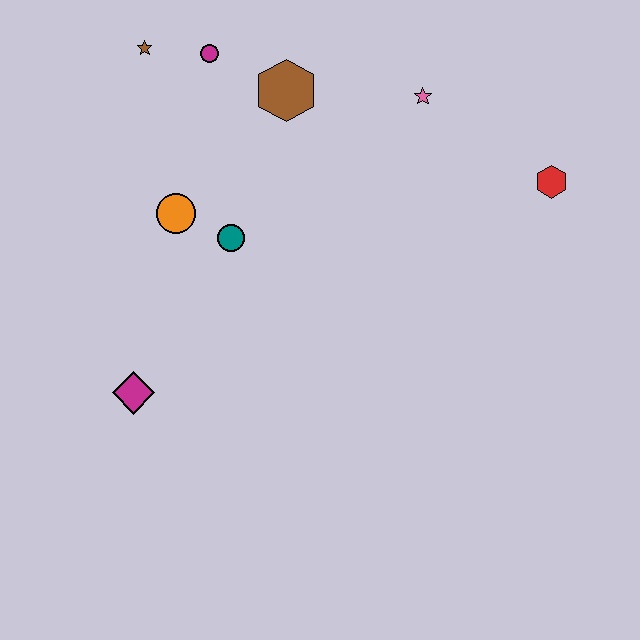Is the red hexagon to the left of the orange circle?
No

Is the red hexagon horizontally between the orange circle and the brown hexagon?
No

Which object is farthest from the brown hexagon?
The magenta diamond is farthest from the brown hexagon.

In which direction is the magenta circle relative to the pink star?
The magenta circle is to the left of the pink star.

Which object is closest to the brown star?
The magenta circle is closest to the brown star.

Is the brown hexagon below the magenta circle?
Yes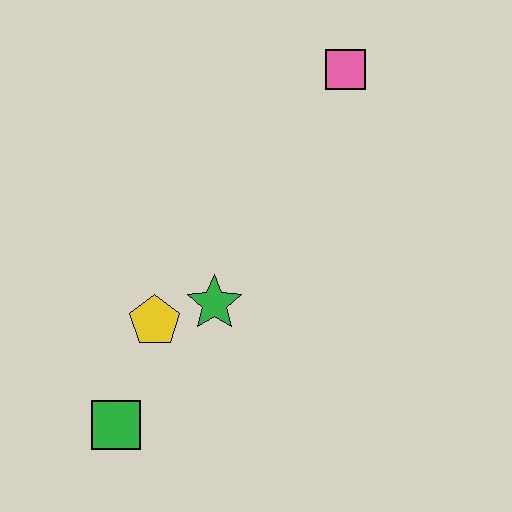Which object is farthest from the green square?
The pink square is farthest from the green square.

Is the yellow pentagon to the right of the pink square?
No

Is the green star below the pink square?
Yes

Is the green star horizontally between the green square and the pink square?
Yes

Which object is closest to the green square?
The yellow pentagon is closest to the green square.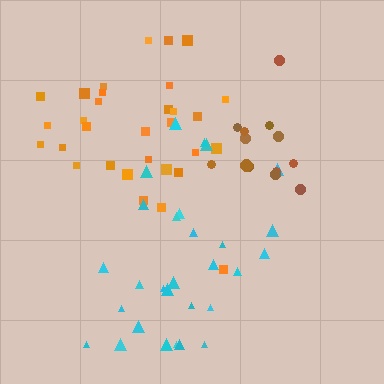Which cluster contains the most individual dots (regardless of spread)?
Orange (31).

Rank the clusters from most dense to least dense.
brown, orange, cyan.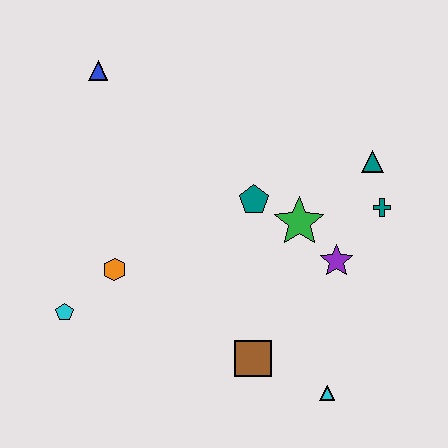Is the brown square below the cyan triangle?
No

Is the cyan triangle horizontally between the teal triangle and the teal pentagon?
Yes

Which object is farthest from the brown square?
The blue triangle is farthest from the brown square.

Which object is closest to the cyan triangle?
The brown square is closest to the cyan triangle.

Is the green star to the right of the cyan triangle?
No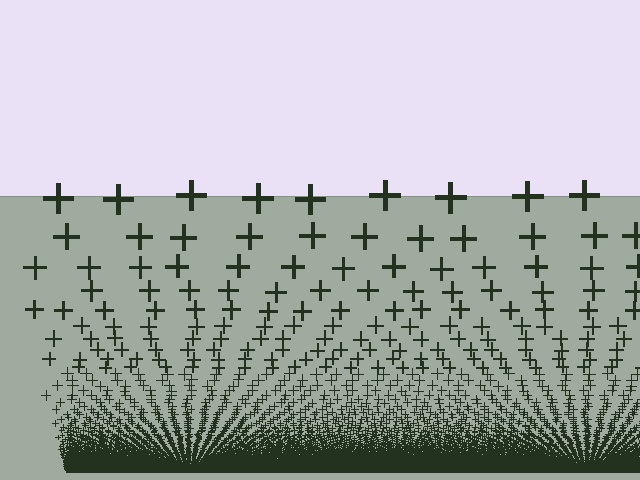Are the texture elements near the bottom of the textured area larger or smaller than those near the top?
Smaller. The gradient is inverted — elements near the bottom are smaller and denser.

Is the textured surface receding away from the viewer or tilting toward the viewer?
The surface appears to tilt toward the viewer. Texture elements get larger and sparser toward the top.